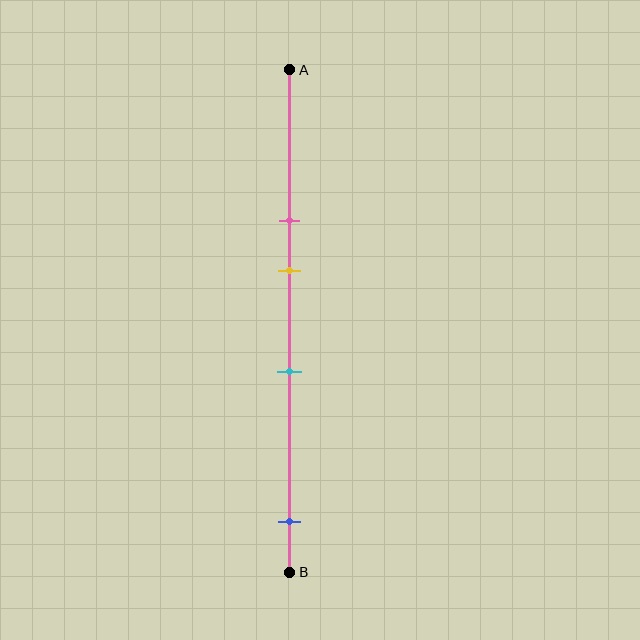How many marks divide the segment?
There are 4 marks dividing the segment.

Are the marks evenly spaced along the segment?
No, the marks are not evenly spaced.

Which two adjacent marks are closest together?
The pink and yellow marks are the closest adjacent pair.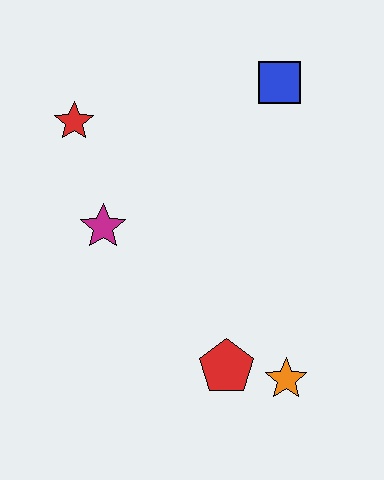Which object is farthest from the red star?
The orange star is farthest from the red star.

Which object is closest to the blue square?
The red star is closest to the blue square.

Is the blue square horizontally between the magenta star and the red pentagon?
No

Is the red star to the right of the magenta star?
No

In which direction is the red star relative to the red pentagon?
The red star is above the red pentagon.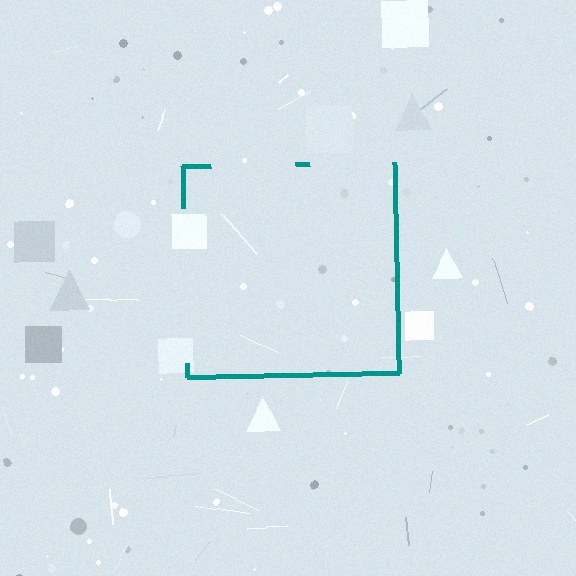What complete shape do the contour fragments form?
The contour fragments form a square.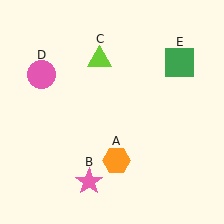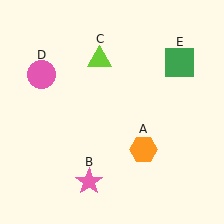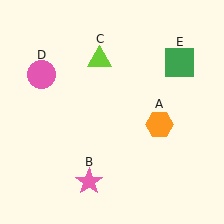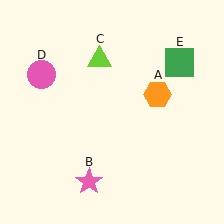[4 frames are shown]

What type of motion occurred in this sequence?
The orange hexagon (object A) rotated counterclockwise around the center of the scene.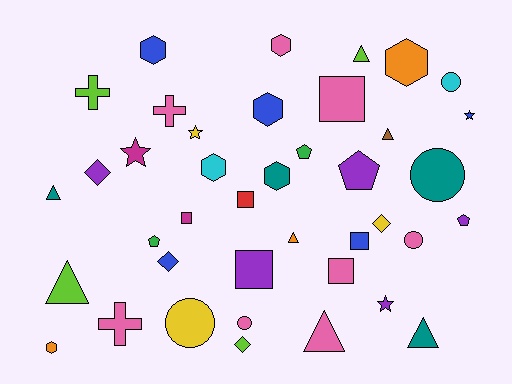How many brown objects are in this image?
There is 1 brown object.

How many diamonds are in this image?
There are 4 diamonds.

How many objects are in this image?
There are 40 objects.